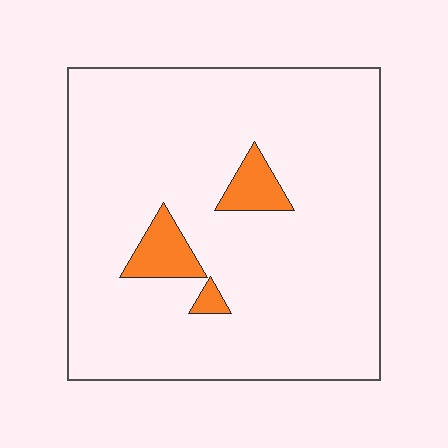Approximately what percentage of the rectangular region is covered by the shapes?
Approximately 5%.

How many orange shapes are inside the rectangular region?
3.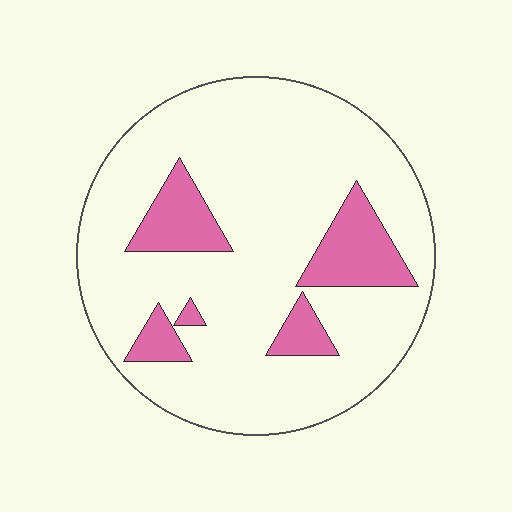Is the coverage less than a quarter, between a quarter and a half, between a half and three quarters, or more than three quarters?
Less than a quarter.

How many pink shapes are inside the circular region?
5.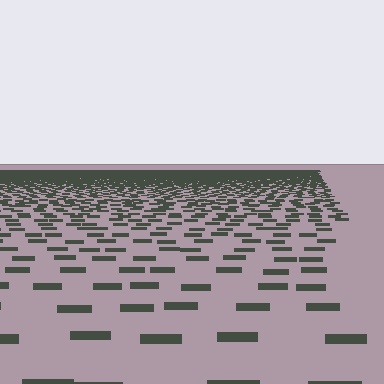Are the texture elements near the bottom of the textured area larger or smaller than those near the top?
Larger. Near the bottom, elements are closer to the viewer and appear at a bigger on-screen size.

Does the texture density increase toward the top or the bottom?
Density increases toward the top.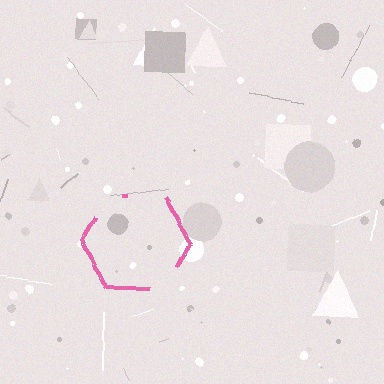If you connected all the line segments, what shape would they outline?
They would outline a hexagon.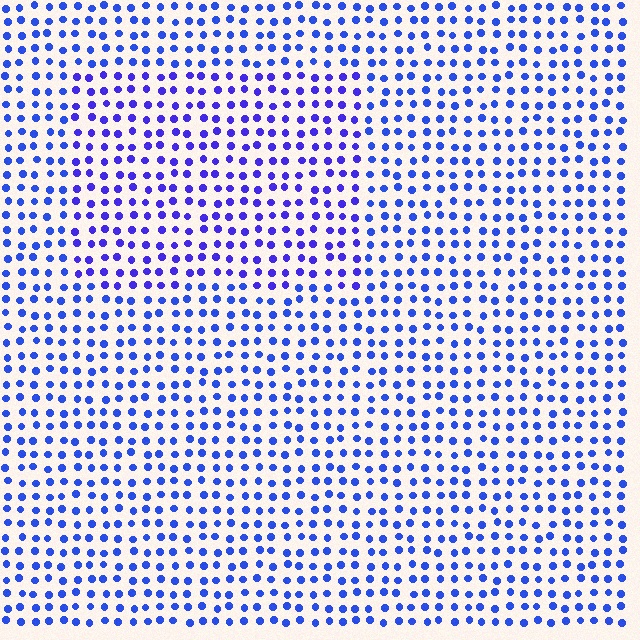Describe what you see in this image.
The image is filled with small blue elements in a uniform arrangement. A rectangle-shaped region is visible where the elements are tinted to a slightly different hue, forming a subtle color boundary.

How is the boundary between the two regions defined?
The boundary is defined purely by a slight shift in hue (about 20 degrees). Spacing, size, and orientation are identical on both sides.